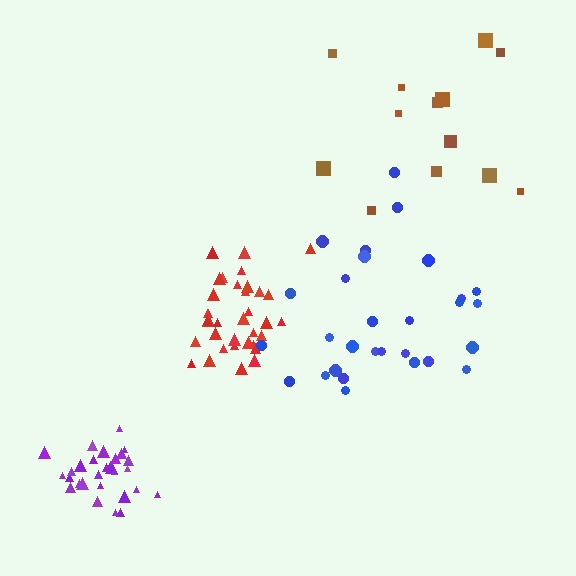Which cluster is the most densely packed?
Purple.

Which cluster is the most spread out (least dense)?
Brown.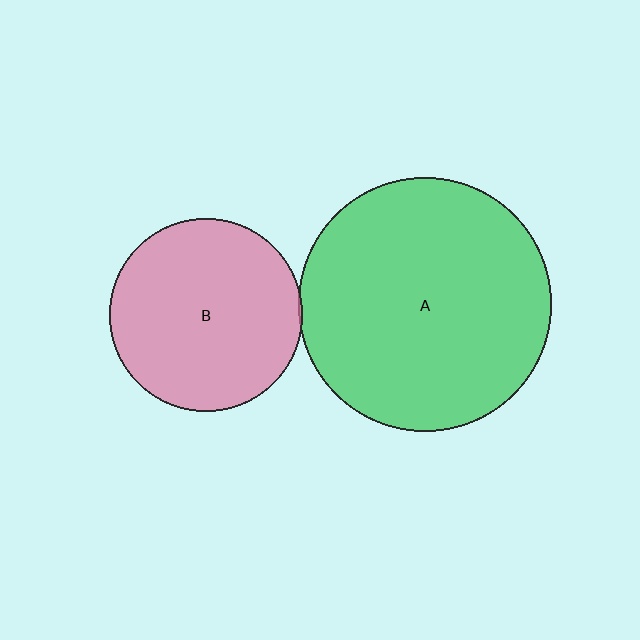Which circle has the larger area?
Circle A (green).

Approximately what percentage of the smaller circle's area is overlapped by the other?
Approximately 5%.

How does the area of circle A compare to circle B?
Approximately 1.7 times.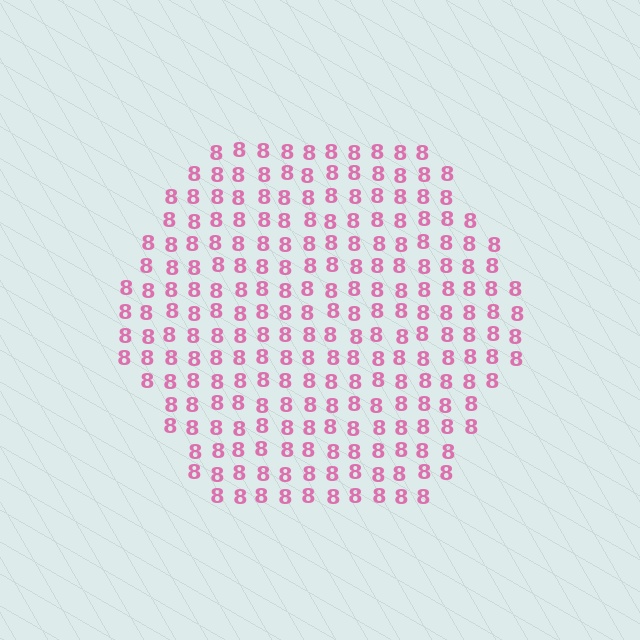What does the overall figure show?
The overall figure shows a hexagon.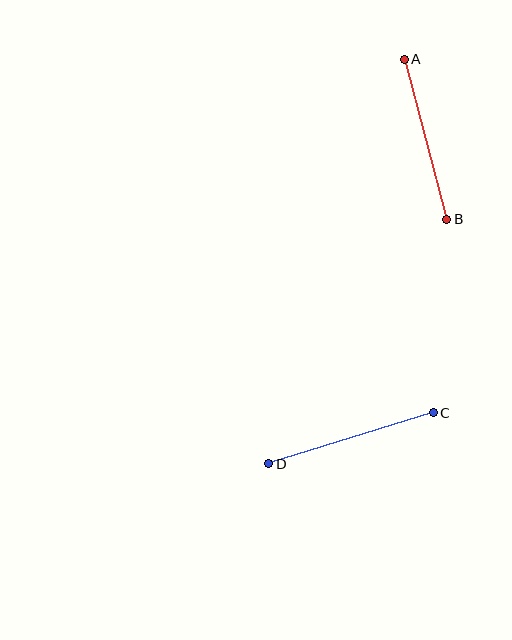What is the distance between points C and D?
The distance is approximately 172 pixels.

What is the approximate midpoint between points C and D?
The midpoint is at approximately (351, 438) pixels.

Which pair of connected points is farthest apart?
Points C and D are farthest apart.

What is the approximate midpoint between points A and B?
The midpoint is at approximately (426, 139) pixels.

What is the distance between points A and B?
The distance is approximately 166 pixels.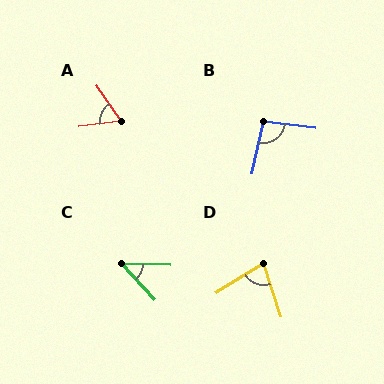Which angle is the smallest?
C, at approximately 47 degrees.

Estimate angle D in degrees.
Approximately 77 degrees.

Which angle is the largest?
B, at approximately 95 degrees.